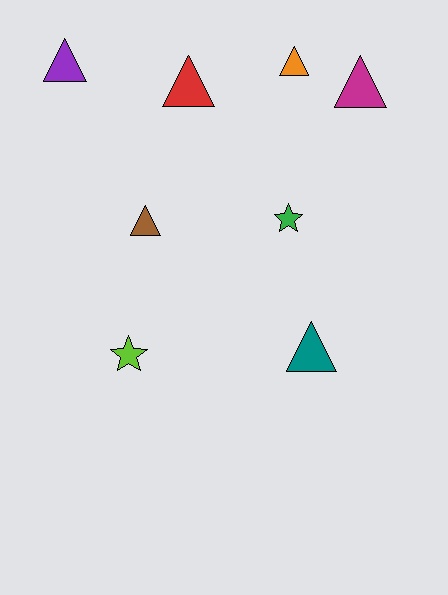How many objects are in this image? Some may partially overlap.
There are 8 objects.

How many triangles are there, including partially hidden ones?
There are 6 triangles.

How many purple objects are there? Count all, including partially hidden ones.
There is 1 purple object.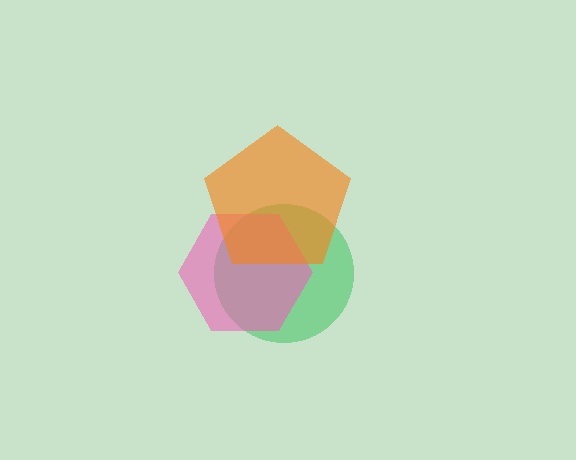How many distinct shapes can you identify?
There are 3 distinct shapes: a green circle, a pink hexagon, an orange pentagon.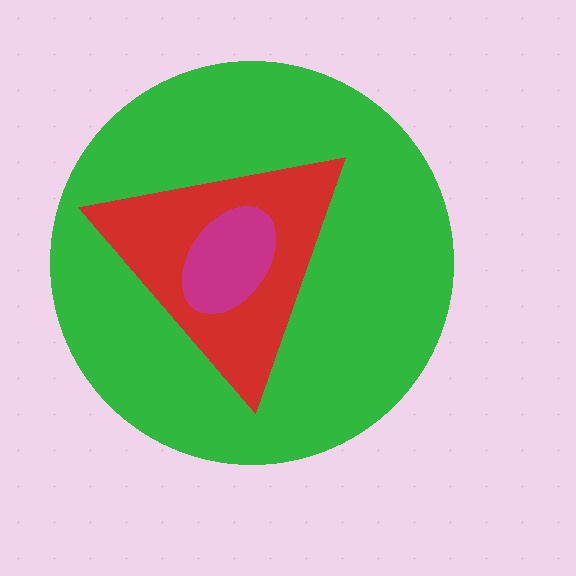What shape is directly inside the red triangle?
The magenta ellipse.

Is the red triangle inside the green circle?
Yes.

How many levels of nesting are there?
3.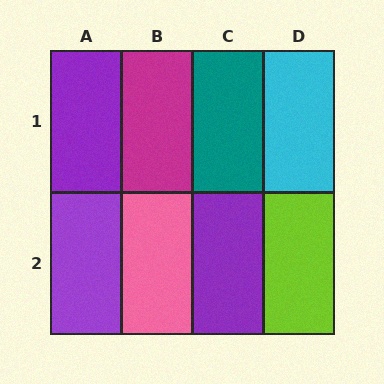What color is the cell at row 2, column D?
Lime.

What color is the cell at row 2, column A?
Purple.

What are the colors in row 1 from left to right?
Purple, magenta, teal, cyan.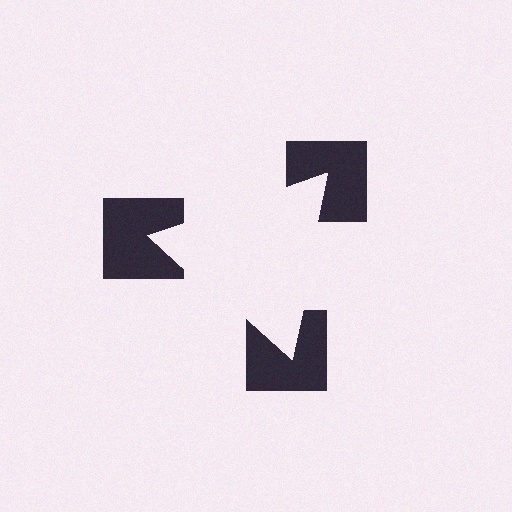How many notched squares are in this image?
There are 3 — one at each vertex of the illusory triangle.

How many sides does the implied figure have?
3 sides.